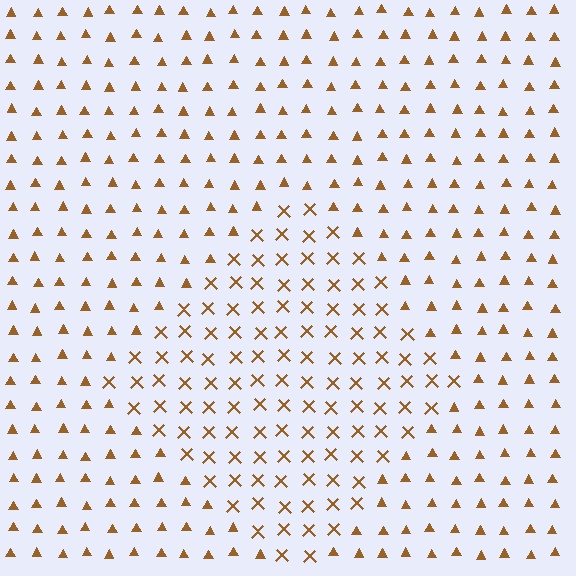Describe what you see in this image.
The image is filled with small brown elements arranged in a uniform grid. A diamond-shaped region contains X marks, while the surrounding area contains triangles. The boundary is defined purely by the change in element shape.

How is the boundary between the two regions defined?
The boundary is defined by a change in element shape: X marks inside vs. triangles outside. All elements share the same color and spacing.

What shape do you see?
I see a diamond.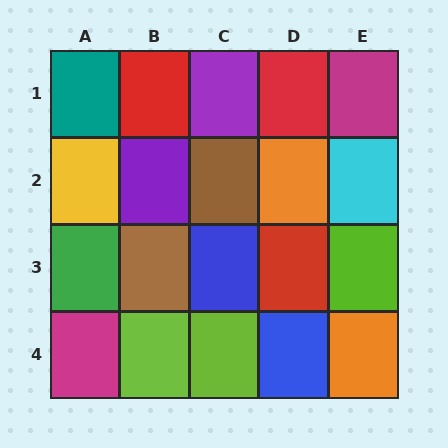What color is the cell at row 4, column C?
Lime.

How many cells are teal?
1 cell is teal.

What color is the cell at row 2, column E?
Cyan.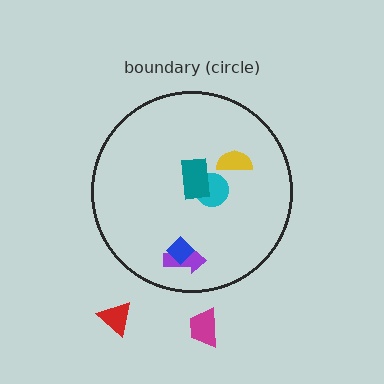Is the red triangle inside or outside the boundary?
Outside.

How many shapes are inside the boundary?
5 inside, 2 outside.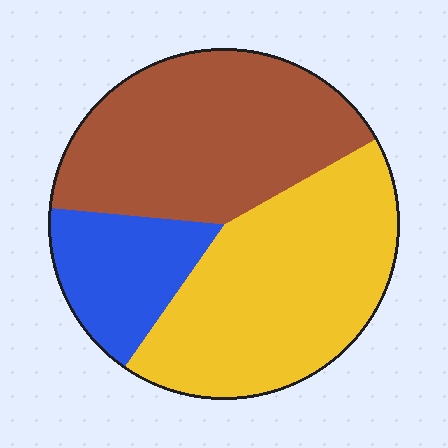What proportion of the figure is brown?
Brown takes up between a third and a half of the figure.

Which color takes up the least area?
Blue, at roughly 15%.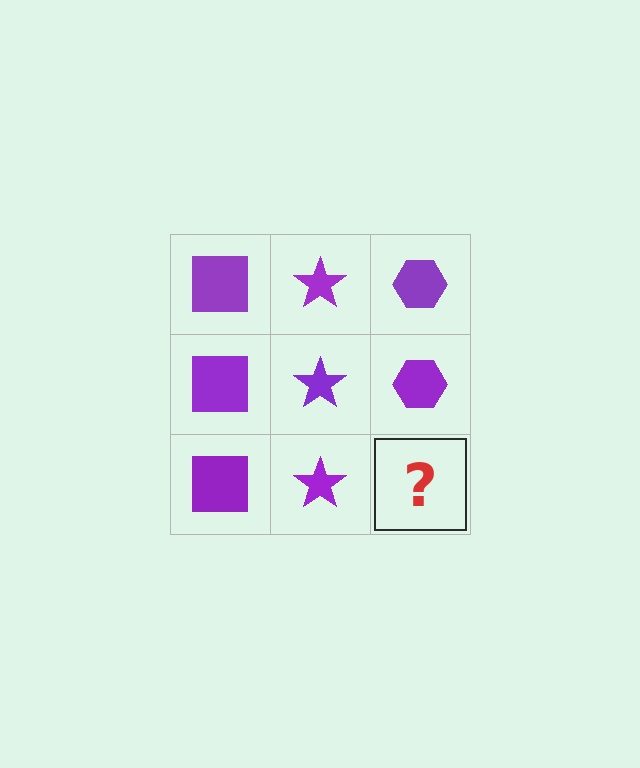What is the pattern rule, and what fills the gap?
The rule is that each column has a consistent shape. The gap should be filled with a purple hexagon.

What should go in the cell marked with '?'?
The missing cell should contain a purple hexagon.